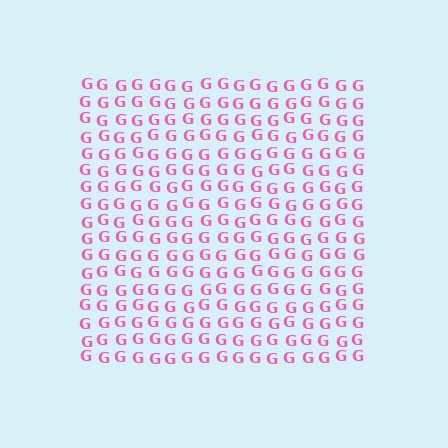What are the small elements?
The small elements are letter G's.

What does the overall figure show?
The overall figure shows a square.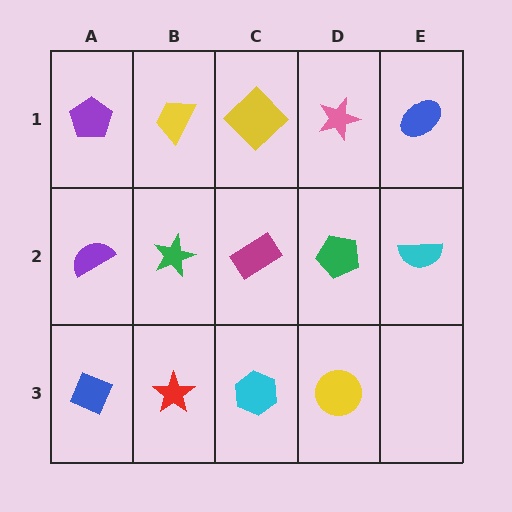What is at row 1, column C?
A yellow diamond.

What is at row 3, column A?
A blue diamond.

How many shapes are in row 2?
5 shapes.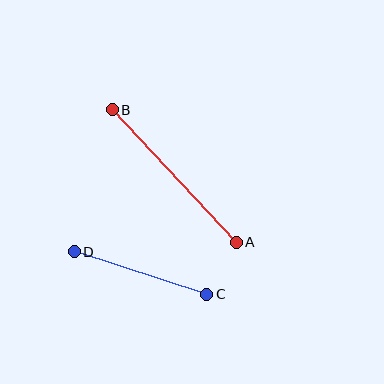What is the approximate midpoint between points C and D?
The midpoint is at approximately (141, 273) pixels.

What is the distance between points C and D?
The distance is approximately 139 pixels.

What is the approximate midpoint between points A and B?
The midpoint is at approximately (174, 176) pixels.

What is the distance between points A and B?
The distance is approximately 182 pixels.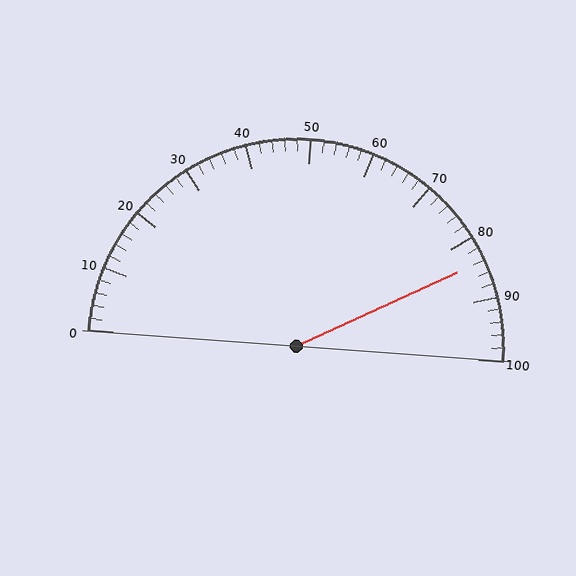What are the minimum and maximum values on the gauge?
The gauge ranges from 0 to 100.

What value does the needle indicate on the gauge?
The needle indicates approximately 84.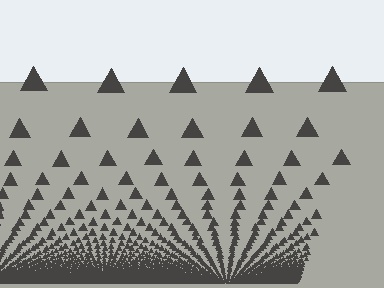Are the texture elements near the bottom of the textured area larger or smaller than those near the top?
Smaller. The gradient is inverted — elements near the bottom are smaller and denser.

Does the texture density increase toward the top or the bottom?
Density increases toward the bottom.